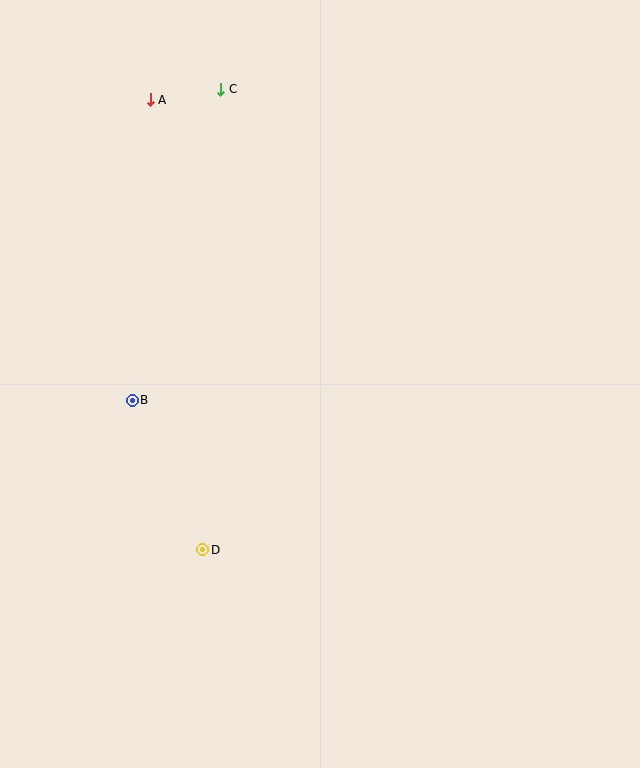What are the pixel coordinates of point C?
Point C is at (221, 89).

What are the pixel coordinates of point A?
Point A is at (150, 100).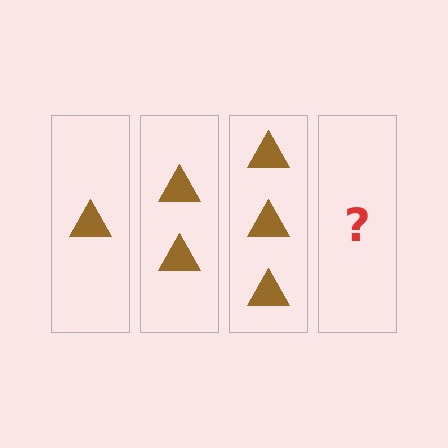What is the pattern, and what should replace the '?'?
The pattern is that each step adds one more triangle. The '?' should be 4 triangles.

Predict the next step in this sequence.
The next step is 4 triangles.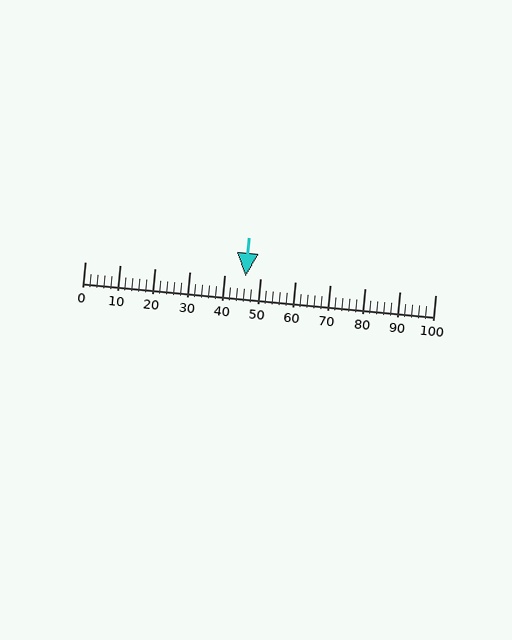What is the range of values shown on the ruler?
The ruler shows values from 0 to 100.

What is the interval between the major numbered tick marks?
The major tick marks are spaced 10 units apart.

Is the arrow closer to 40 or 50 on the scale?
The arrow is closer to 50.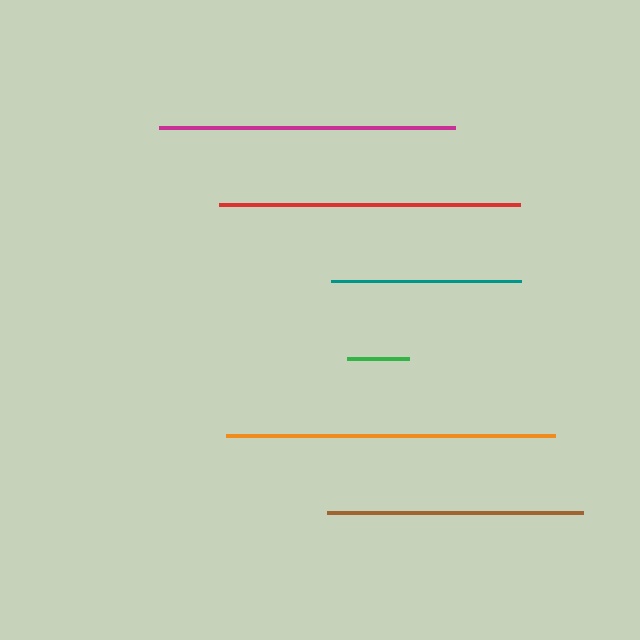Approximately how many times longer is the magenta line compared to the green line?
The magenta line is approximately 4.8 times the length of the green line.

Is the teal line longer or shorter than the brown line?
The brown line is longer than the teal line.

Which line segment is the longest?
The orange line is the longest at approximately 330 pixels.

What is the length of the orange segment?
The orange segment is approximately 330 pixels long.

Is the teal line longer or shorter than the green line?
The teal line is longer than the green line.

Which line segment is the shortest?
The green line is the shortest at approximately 62 pixels.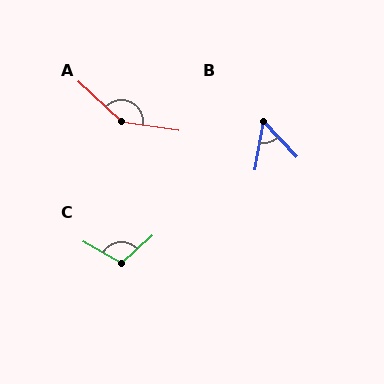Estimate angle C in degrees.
Approximately 109 degrees.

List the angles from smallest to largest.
B (53°), C (109°), A (145°).